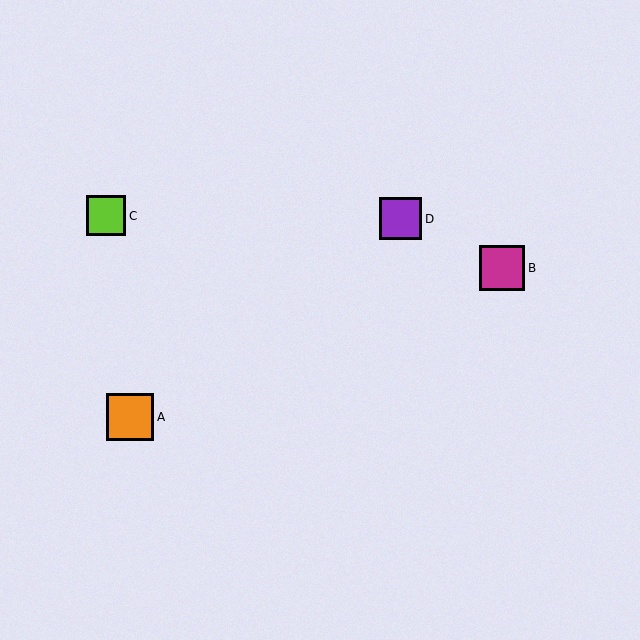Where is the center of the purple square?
The center of the purple square is at (401, 219).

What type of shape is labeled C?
Shape C is a lime square.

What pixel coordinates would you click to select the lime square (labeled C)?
Click at (106, 216) to select the lime square C.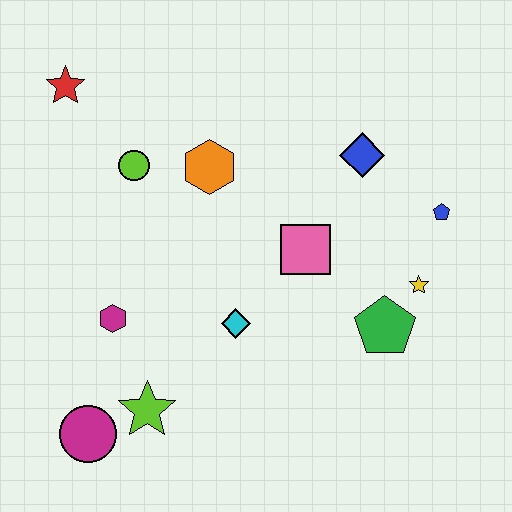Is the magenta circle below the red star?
Yes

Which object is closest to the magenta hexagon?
The lime star is closest to the magenta hexagon.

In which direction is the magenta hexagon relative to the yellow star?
The magenta hexagon is to the left of the yellow star.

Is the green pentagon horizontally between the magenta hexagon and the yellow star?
Yes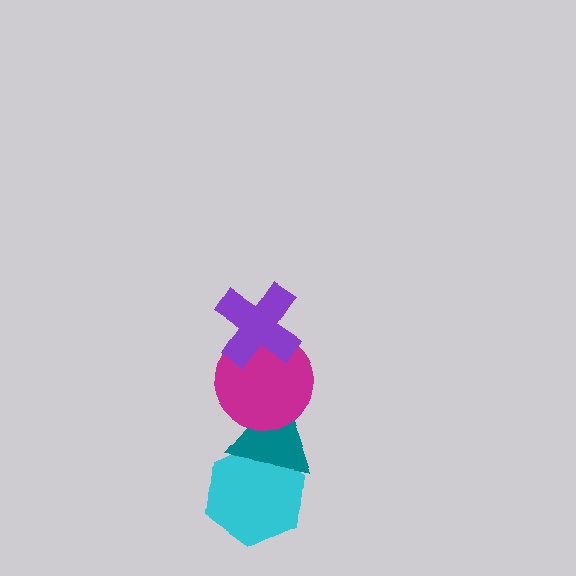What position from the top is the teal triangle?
The teal triangle is 3rd from the top.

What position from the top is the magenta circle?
The magenta circle is 2nd from the top.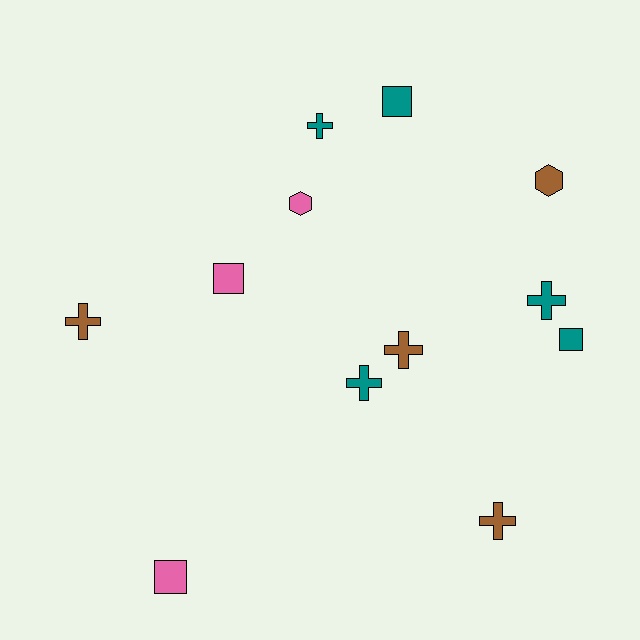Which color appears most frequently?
Teal, with 5 objects.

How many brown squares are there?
There are no brown squares.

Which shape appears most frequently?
Cross, with 6 objects.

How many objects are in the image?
There are 12 objects.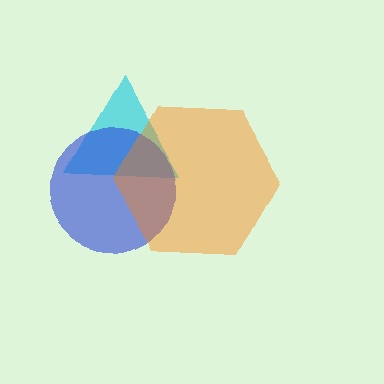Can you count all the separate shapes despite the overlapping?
Yes, there are 3 separate shapes.